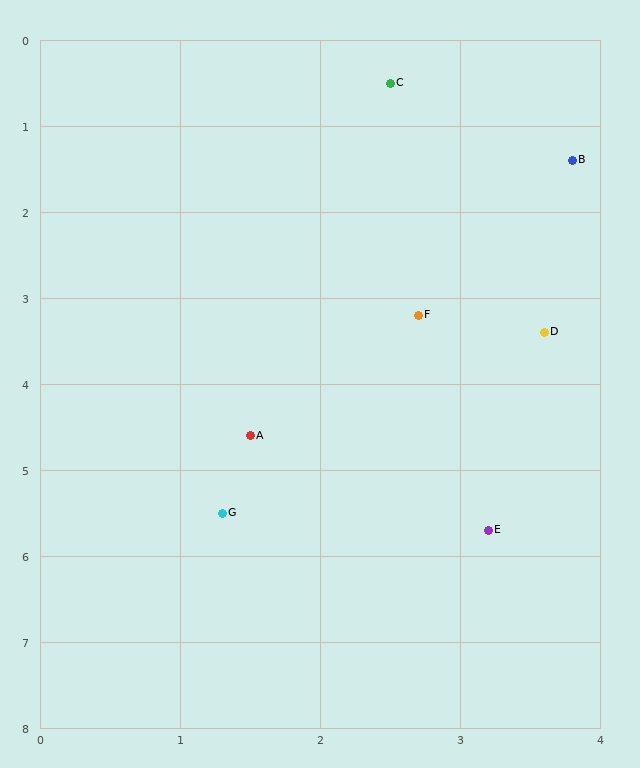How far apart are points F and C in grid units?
Points F and C are about 2.7 grid units apart.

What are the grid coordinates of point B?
Point B is at approximately (3.8, 1.4).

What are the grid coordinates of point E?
Point E is at approximately (3.2, 5.7).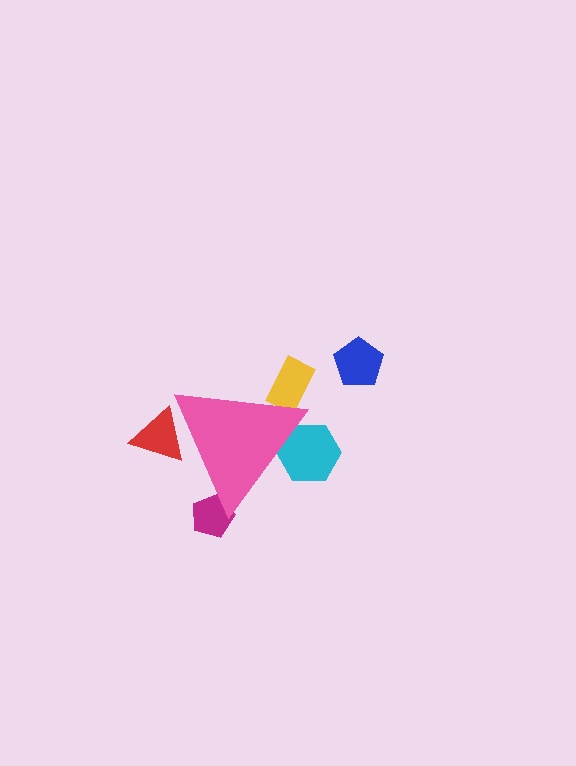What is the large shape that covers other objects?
A pink triangle.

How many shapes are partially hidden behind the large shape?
4 shapes are partially hidden.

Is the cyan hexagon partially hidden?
Yes, the cyan hexagon is partially hidden behind the pink triangle.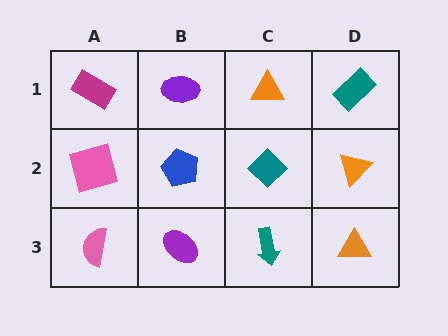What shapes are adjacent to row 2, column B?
A purple ellipse (row 1, column B), a purple ellipse (row 3, column B), a pink square (row 2, column A), a teal diamond (row 2, column C).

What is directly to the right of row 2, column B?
A teal diamond.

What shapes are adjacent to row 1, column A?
A pink square (row 2, column A), a purple ellipse (row 1, column B).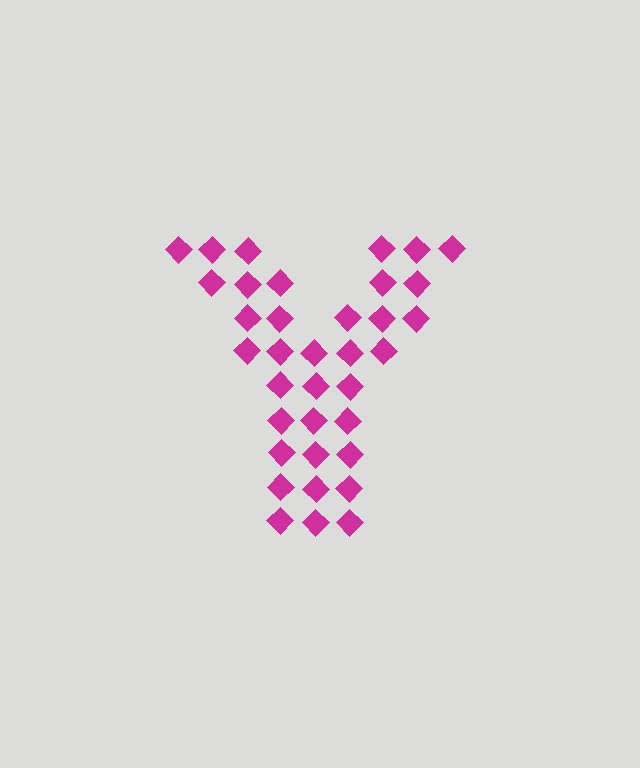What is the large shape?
The large shape is the letter Y.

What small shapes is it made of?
It is made of small diamonds.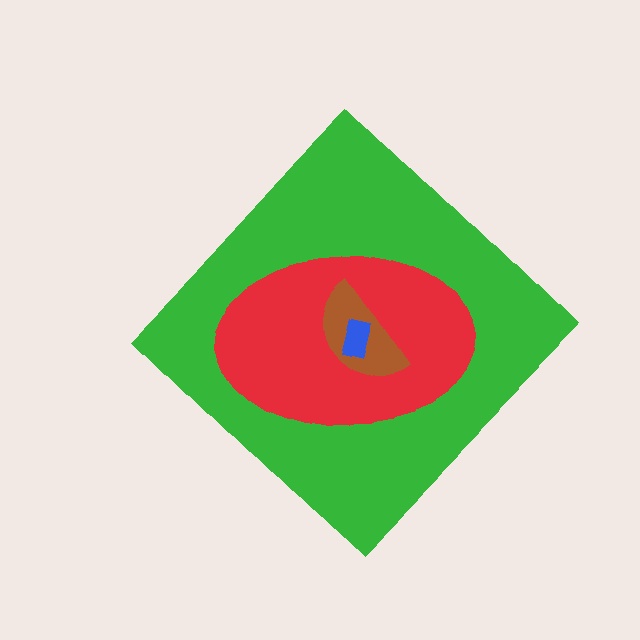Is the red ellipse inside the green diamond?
Yes.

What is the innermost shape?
The blue rectangle.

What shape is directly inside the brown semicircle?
The blue rectangle.